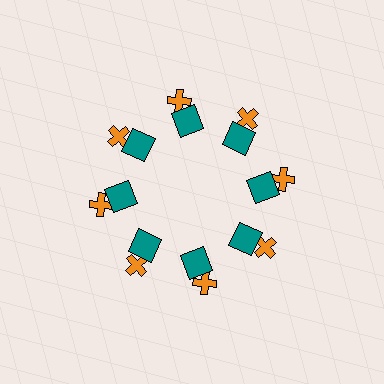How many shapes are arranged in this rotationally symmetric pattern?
There are 16 shapes, arranged in 8 groups of 2.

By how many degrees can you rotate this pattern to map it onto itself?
The pattern maps onto itself every 45 degrees of rotation.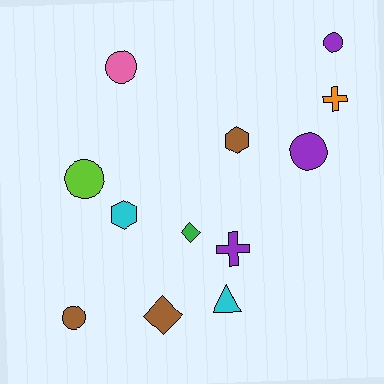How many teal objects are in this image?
There are no teal objects.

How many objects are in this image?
There are 12 objects.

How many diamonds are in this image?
There are 2 diamonds.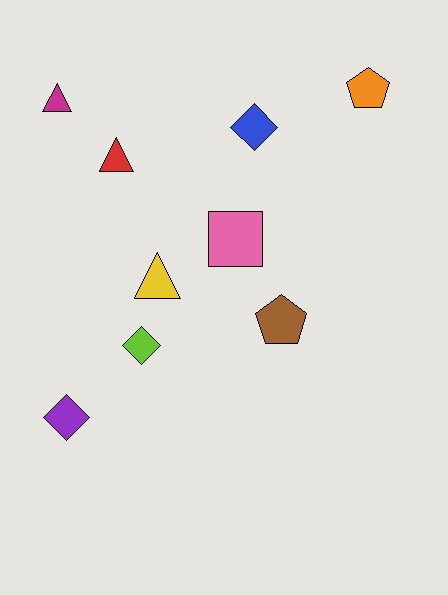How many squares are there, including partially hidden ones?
There is 1 square.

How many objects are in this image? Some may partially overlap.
There are 9 objects.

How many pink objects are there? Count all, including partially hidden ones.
There is 1 pink object.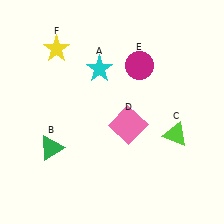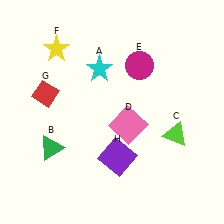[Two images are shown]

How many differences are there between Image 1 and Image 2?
There are 2 differences between the two images.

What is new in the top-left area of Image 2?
A red diamond (G) was added in the top-left area of Image 2.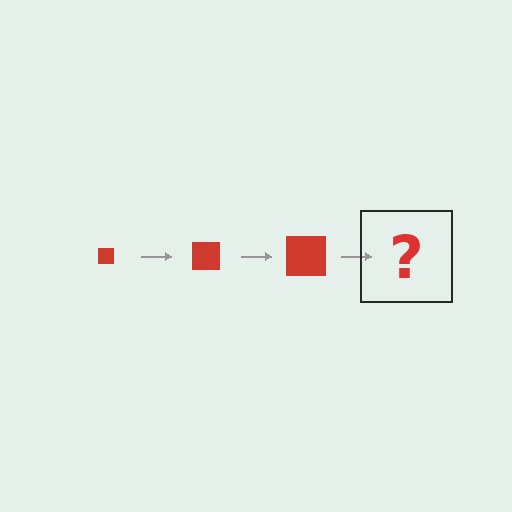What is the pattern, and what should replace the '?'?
The pattern is that the square gets progressively larger each step. The '?' should be a red square, larger than the previous one.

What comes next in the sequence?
The next element should be a red square, larger than the previous one.